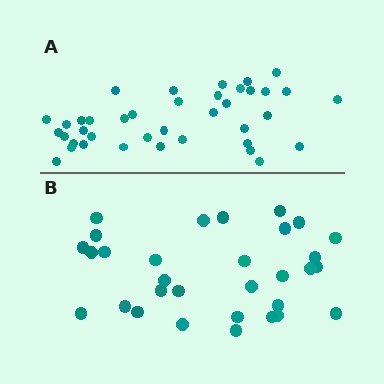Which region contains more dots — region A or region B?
Region A (the top region) has more dots.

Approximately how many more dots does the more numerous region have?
Region A has roughly 8 or so more dots than region B.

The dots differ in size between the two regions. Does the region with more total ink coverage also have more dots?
No. Region B has more total ink coverage because its dots are larger, but region A actually contains more individual dots. Total area can be misleading — the number of items is what matters here.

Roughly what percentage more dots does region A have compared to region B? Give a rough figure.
About 25% more.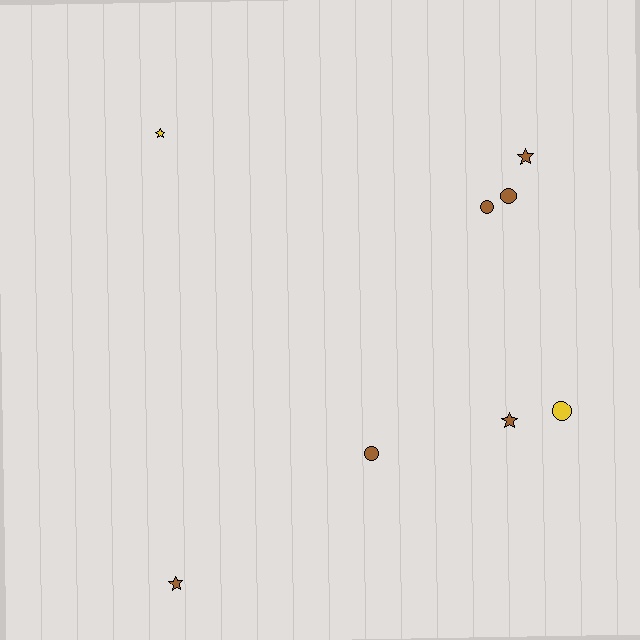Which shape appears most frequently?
Star, with 4 objects.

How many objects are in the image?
There are 8 objects.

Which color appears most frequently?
Brown, with 6 objects.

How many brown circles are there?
There are 3 brown circles.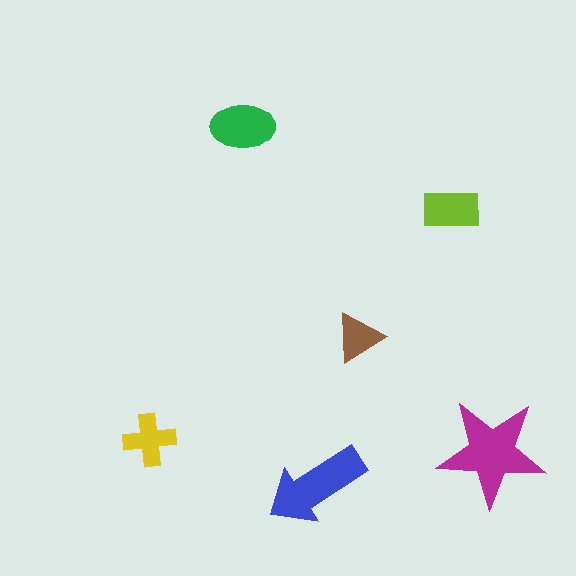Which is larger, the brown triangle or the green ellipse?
The green ellipse.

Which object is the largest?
The magenta star.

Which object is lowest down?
The blue arrow is bottommost.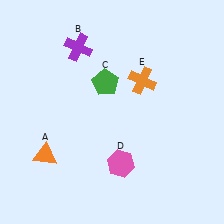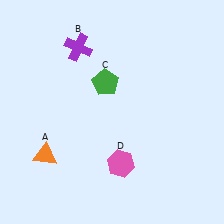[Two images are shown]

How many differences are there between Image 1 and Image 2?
There is 1 difference between the two images.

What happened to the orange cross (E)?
The orange cross (E) was removed in Image 2. It was in the top-right area of Image 1.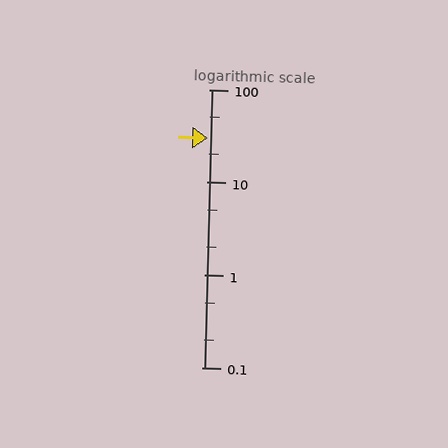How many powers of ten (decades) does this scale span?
The scale spans 3 decades, from 0.1 to 100.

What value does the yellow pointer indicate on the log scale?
The pointer indicates approximately 30.